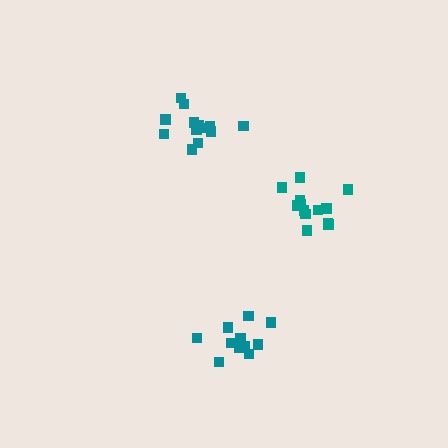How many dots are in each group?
Group 1: 13 dots, Group 2: 11 dots, Group 3: 13 dots (37 total).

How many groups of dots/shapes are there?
There are 3 groups.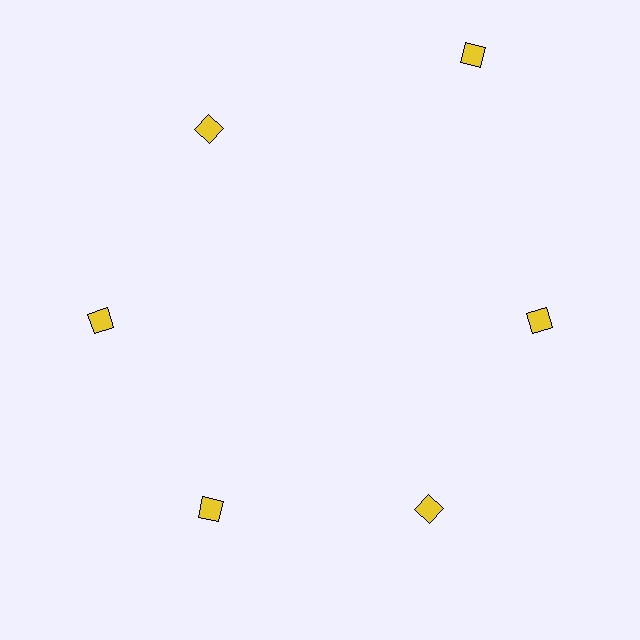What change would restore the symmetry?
The symmetry would be restored by moving it inward, back onto the ring so that all 6 diamonds sit at equal angles and equal distance from the center.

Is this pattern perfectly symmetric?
No. The 6 yellow diamonds are arranged in a ring, but one element near the 1 o'clock position is pushed outward from the center, breaking the 6-fold rotational symmetry.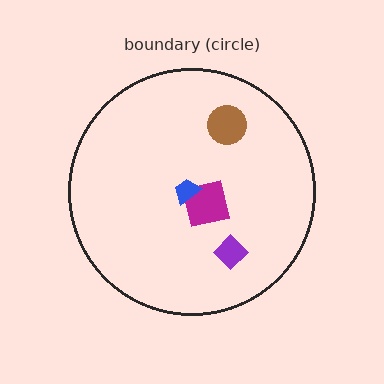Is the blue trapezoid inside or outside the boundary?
Inside.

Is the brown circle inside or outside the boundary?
Inside.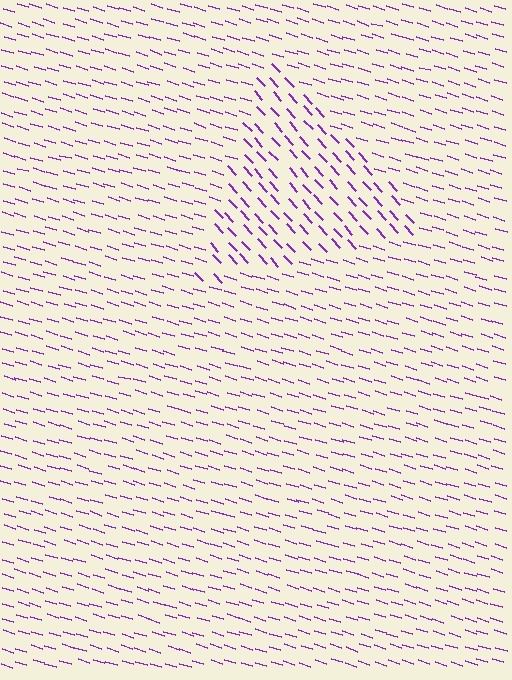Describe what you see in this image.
The image is filled with small purple line segments. A triangle region in the image has lines oriented differently from the surrounding lines, creating a visible texture boundary.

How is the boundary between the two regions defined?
The boundary is defined purely by a change in line orientation (approximately 30 degrees difference). All lines are the same color and thickness.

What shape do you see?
I see a triangle.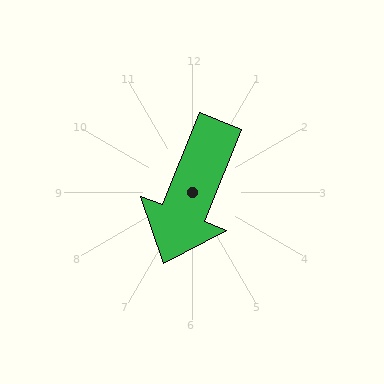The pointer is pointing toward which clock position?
Roughly 7 o'clock.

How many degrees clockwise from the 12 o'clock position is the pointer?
Approximately 202 degrees.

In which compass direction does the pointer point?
South.